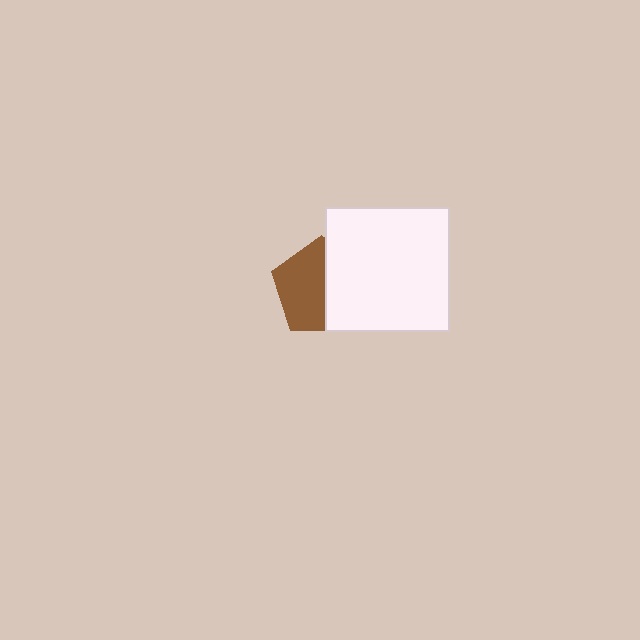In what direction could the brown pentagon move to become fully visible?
The brown pentagon could move left. That would shift it out from behind the white square entirely.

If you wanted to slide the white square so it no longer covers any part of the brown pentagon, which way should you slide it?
Slide it right — that is the most direct way to separate the two shapes.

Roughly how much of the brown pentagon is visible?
About half of it is visible (roughly 56%).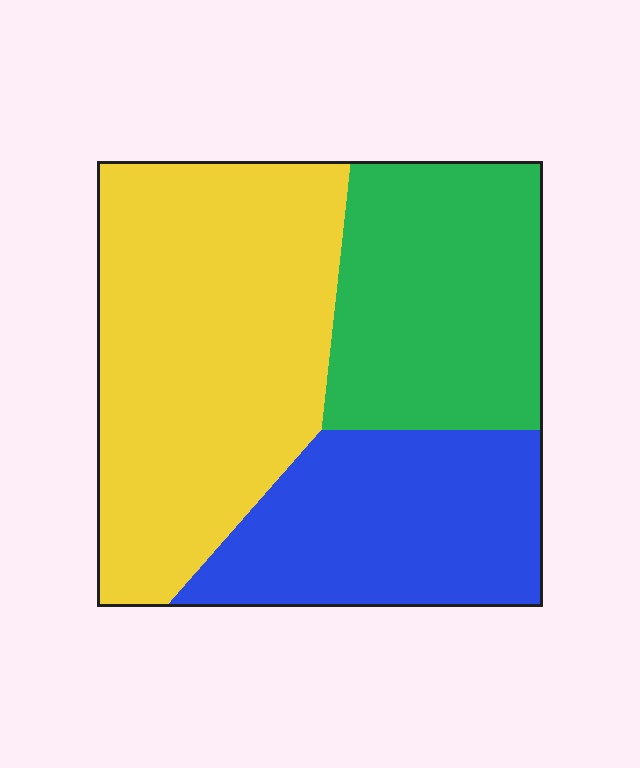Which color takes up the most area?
Yellow, at roughly 45%.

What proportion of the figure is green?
Green covers 28% of the figure.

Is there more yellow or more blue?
Yellow.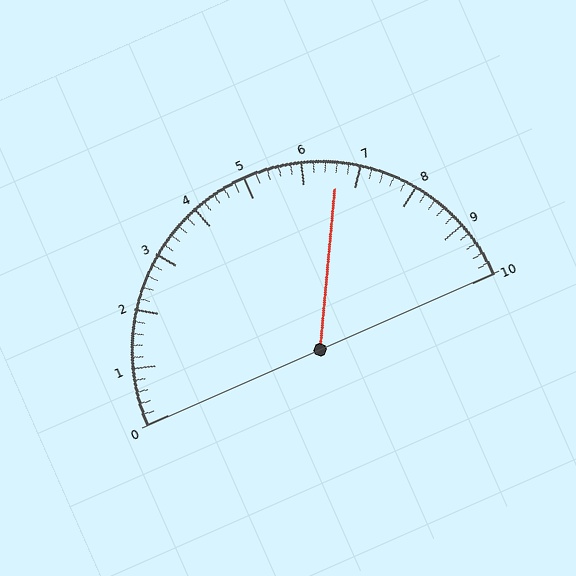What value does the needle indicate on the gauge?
The needle indicates approximately 6.6.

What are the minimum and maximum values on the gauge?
The gauge ranges from 0 to 10.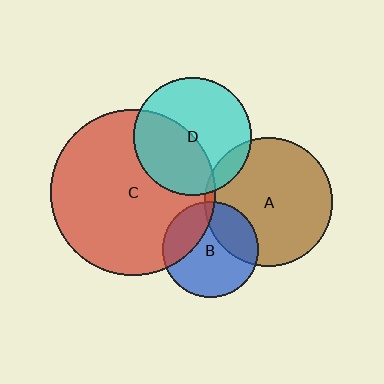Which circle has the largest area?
Circle C (red).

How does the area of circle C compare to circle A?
Approximately 1.7 times.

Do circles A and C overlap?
Yes.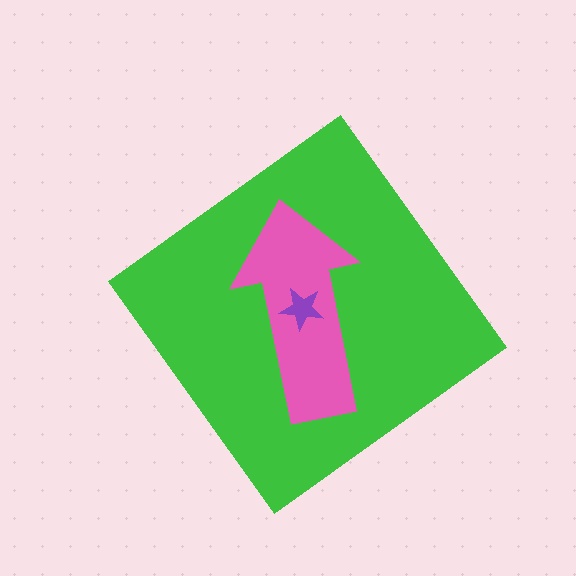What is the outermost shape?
The green diamond.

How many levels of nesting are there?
3.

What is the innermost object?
The purple star.